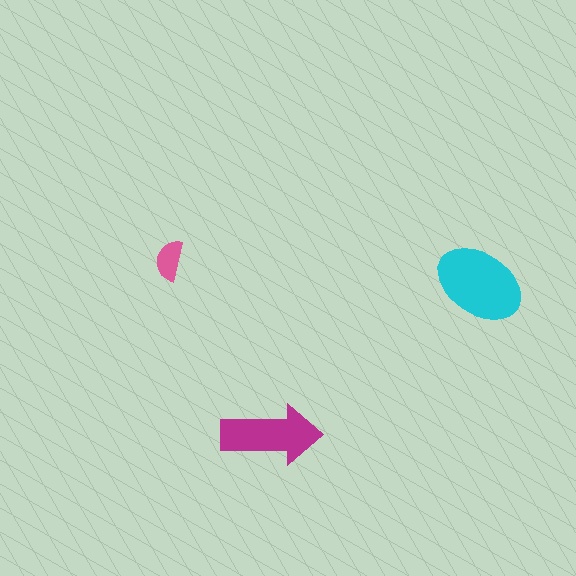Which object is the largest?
The cyan ellipse.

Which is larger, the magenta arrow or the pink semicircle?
The magenta arrow.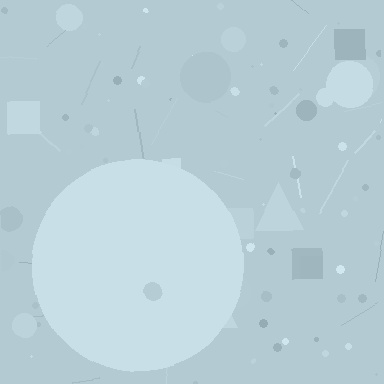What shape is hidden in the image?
A circle is hidden in the image.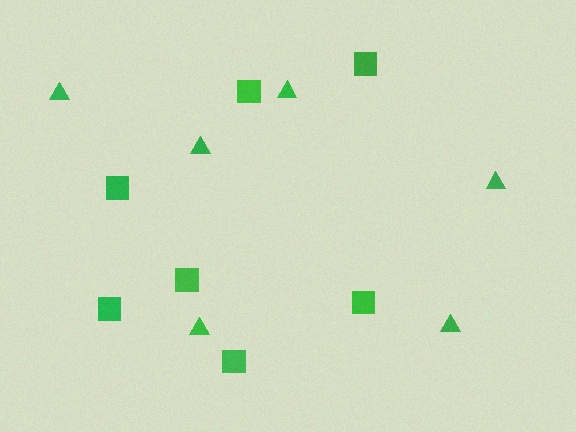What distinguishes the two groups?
There are 2 groups: one group of squares (7) and one group of triangles (6).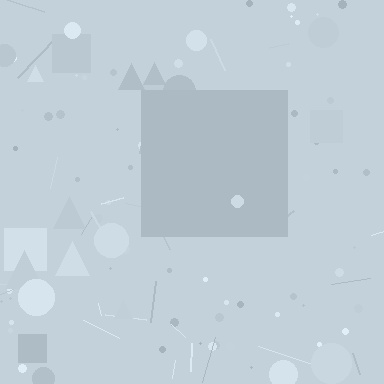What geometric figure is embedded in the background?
A square is embedded in the background.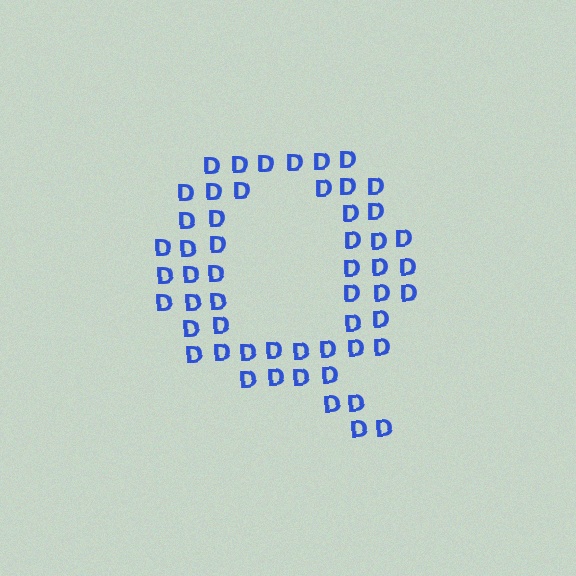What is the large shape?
The large shape is the letter Q.